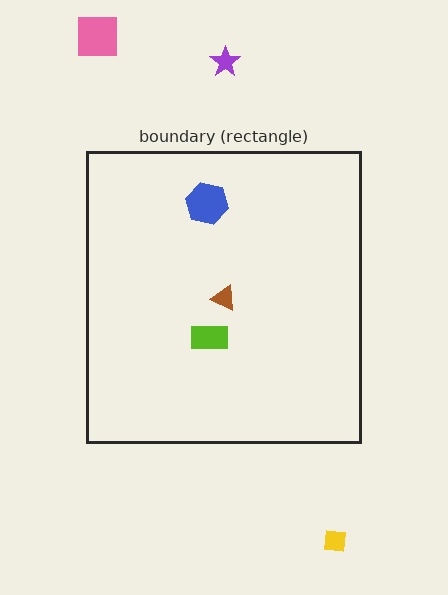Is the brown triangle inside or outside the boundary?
Inside.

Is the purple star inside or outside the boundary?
Outside.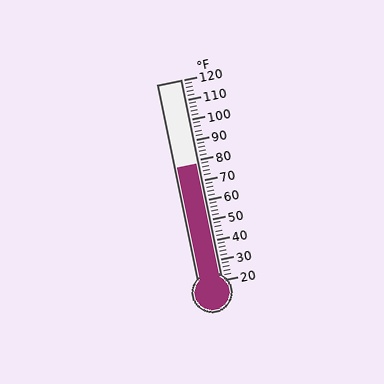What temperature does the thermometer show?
The thermometer shows approximately 78°F.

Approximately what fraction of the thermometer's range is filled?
The thermometer is filled to approximately 60% of its range.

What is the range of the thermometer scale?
The thermometer scale ranges from 20°F to 120°F.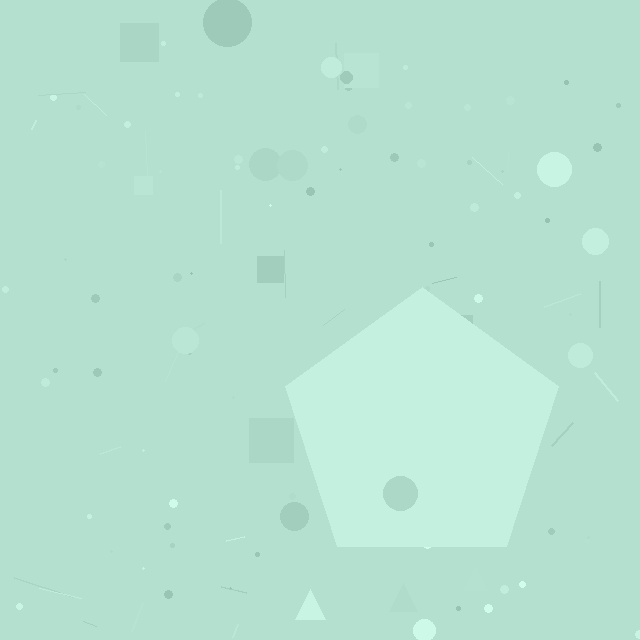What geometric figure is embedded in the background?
A pentagon is embedded in the background.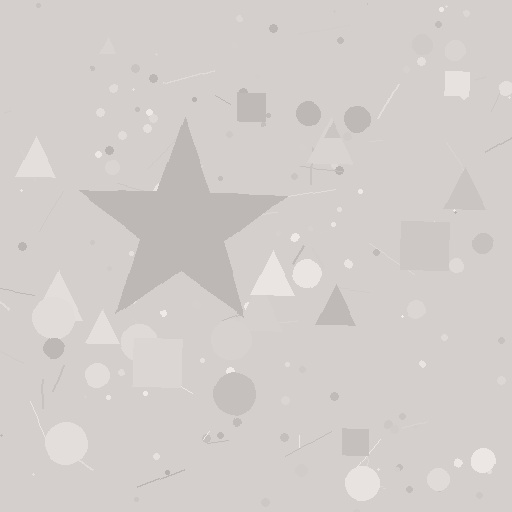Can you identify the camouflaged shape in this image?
The camouflaged shape is a star.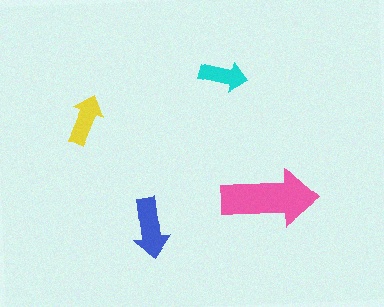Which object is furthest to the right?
The pink arrow is rightmost.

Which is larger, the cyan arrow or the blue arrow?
The blue one.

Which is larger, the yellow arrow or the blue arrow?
The blue one.